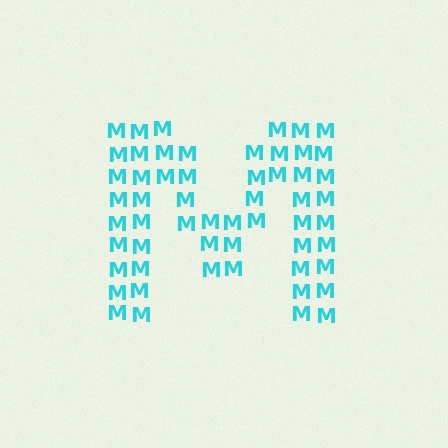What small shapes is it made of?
It is made of small letter M's.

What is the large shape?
The large shape is the letter M.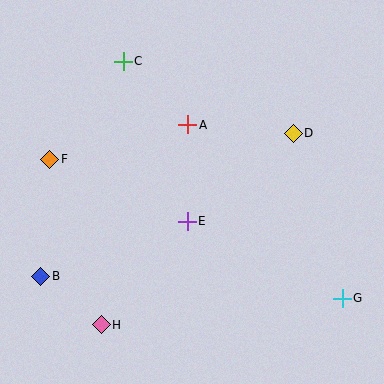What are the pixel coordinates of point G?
Point G is at (342, 298).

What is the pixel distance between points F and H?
The distance between F and H is 173 pixels.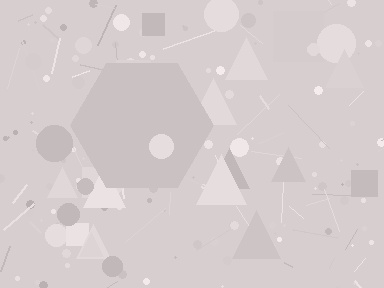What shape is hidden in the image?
A hexagon is hidden in the image.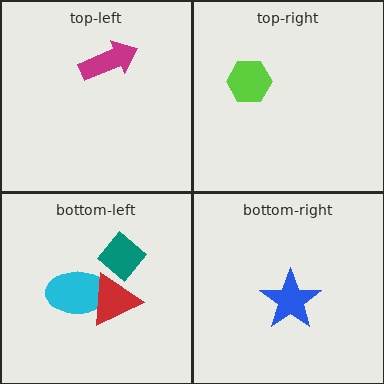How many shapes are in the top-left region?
1.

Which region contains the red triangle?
The bottom-left region.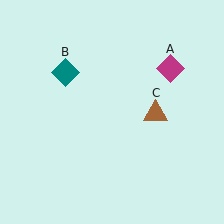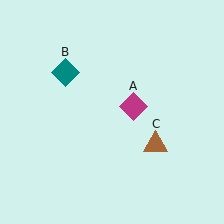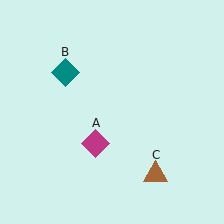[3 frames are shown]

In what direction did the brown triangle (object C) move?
The brown triangle (object C) moved down.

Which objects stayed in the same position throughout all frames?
Teal diamond (object B) remained stationary.